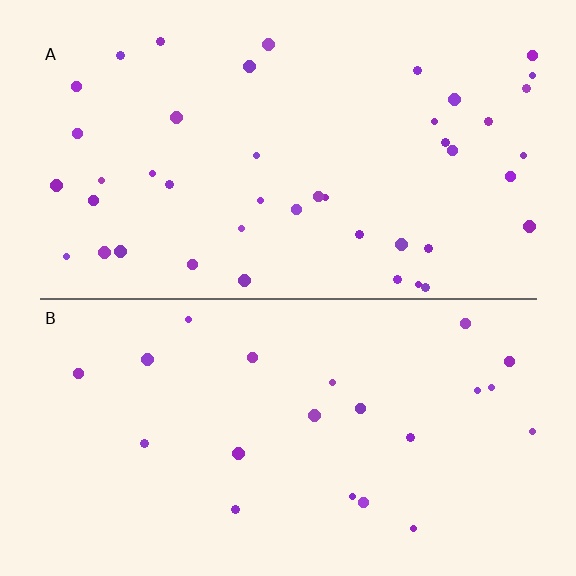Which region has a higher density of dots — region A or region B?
A (the top).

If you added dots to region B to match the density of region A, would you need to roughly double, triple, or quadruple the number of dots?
Approximately double.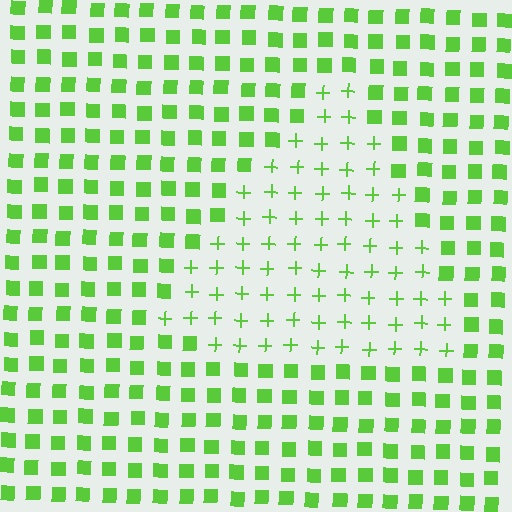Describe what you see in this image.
The image is filled with small lime elements arranged in a uniform grid. A triangle-shaped region contains plus signs, while the surrounding area contains squares. The boundary is defined purely by the change in element shape.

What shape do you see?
I see a triangle.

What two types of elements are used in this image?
The image uses plus signs inside the triangle region and squares outside it.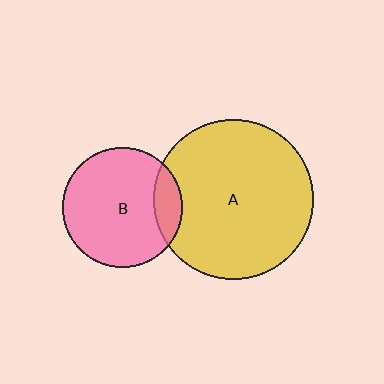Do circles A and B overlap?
Yes.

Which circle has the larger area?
Circle A (yellow).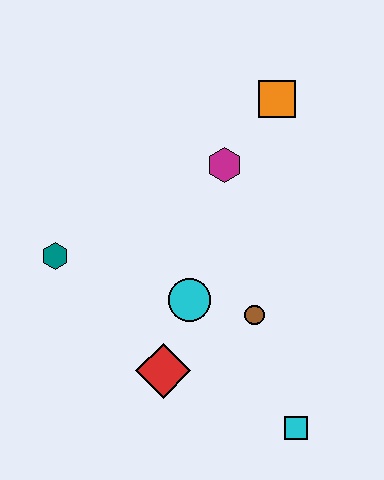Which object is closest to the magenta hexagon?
The orange square is closest to the magenta hexagon.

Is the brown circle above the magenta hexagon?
No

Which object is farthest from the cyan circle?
The orange square is farthest from the cyan circle.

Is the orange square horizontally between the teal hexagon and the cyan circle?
No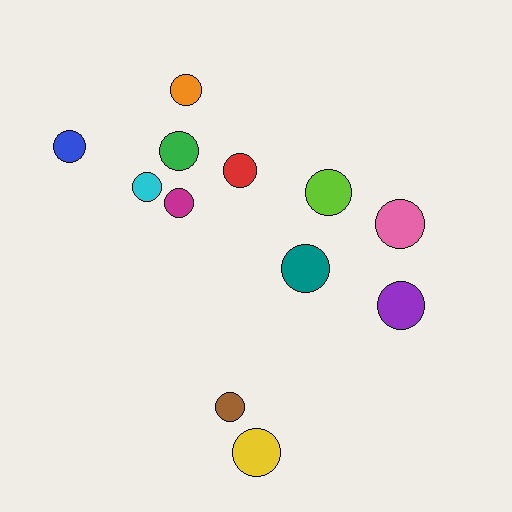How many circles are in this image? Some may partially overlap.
There are 12 circles.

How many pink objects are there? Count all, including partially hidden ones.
There is 1 pink object.